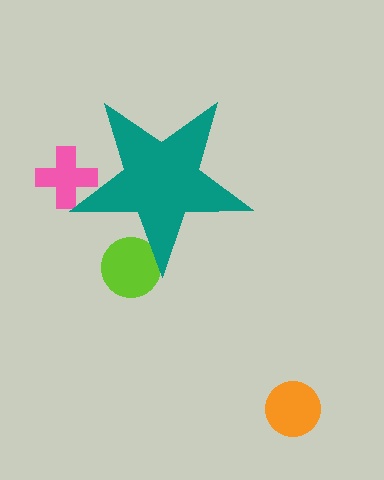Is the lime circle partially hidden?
Yes, the lime circle is partially hidden behind the teal star.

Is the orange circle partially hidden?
No, the orange circle is fully visible.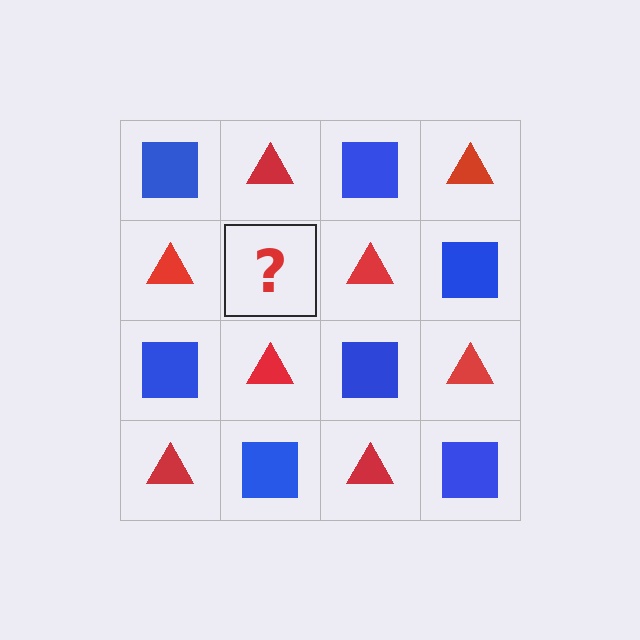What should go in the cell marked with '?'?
The missing cell should contain a blue square.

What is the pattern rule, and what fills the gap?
The rule is that it alternates blue square and red triangle in a checkerboard pattern. The gap should be filled with a blue square.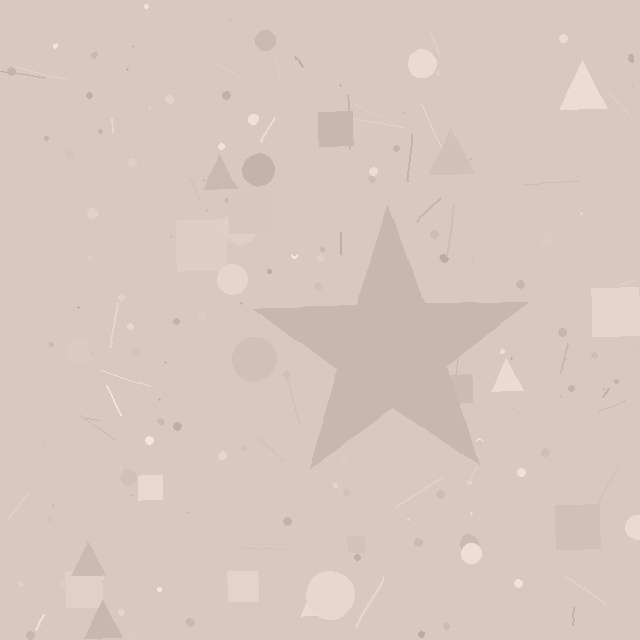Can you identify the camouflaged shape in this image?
The camouflaged shape is a star.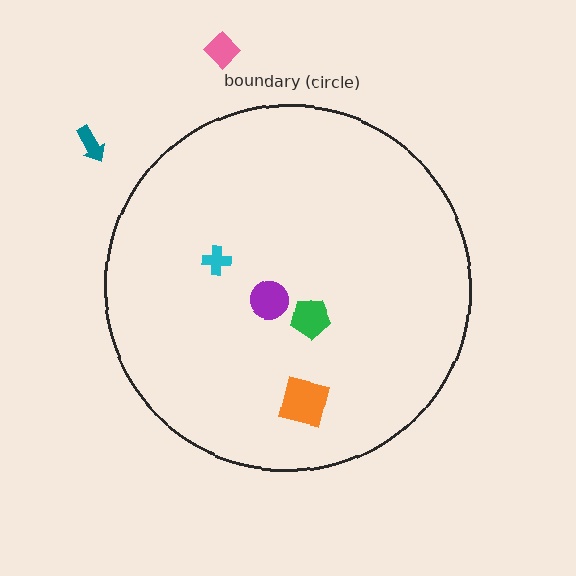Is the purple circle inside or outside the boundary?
Inside.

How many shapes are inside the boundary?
4 inside, 2 outside.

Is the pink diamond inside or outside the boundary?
Outside.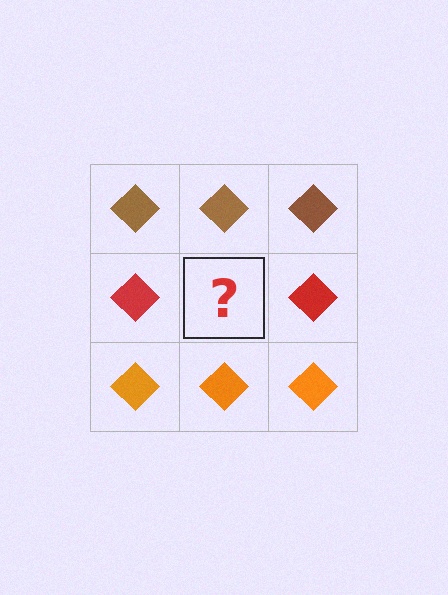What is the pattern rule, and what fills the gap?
The rule is that each row has a consistent color. The gap should be filled with a red diamond.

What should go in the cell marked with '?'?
The missing cell should contain a red diamond.